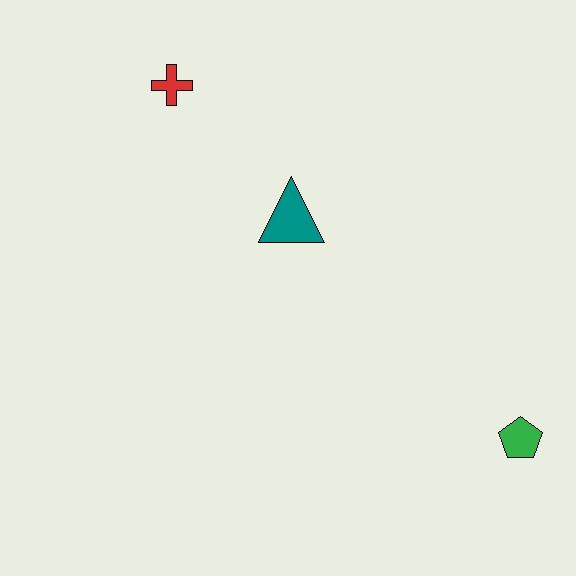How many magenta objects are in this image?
There are no magenta objects.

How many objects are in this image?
There are 3 objects.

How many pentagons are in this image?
There is 1 pentagon.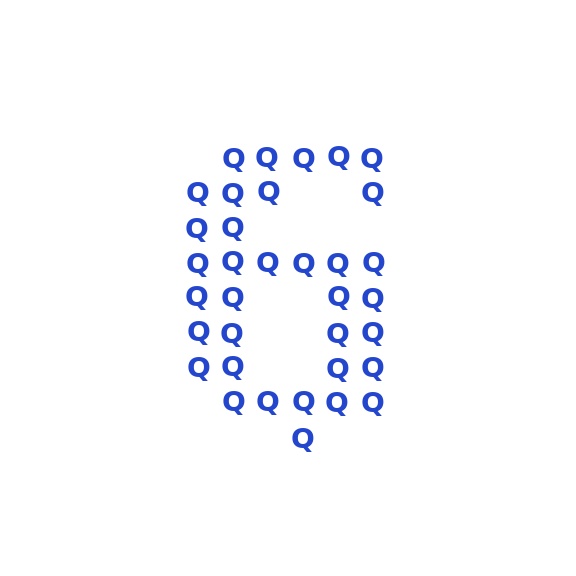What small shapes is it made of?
It is made of small letter Q's.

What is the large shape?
The large shape is the digit 6.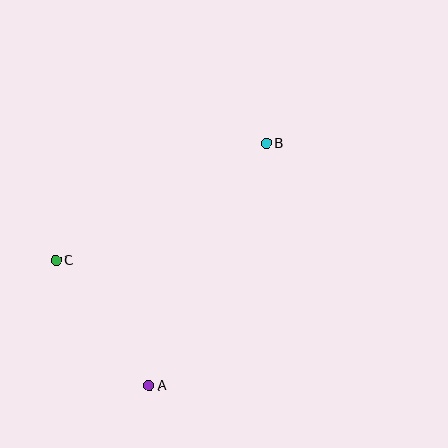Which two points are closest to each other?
Points A and C are closest to each other.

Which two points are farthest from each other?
Points A and B are farthest from each other.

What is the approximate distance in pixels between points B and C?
The distance between B and C is approximately 240 pixels.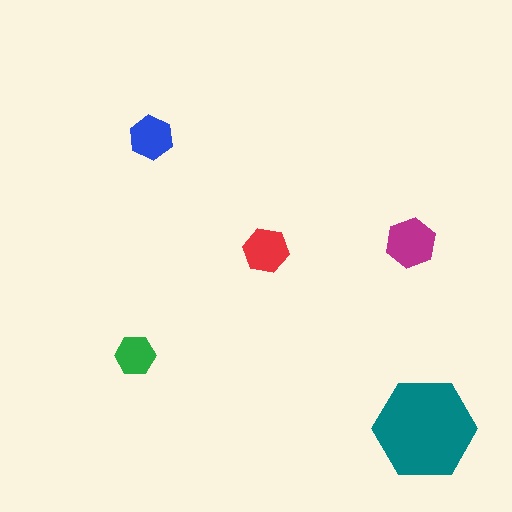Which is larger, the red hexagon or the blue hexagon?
The red one.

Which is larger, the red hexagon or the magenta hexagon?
The magenta one.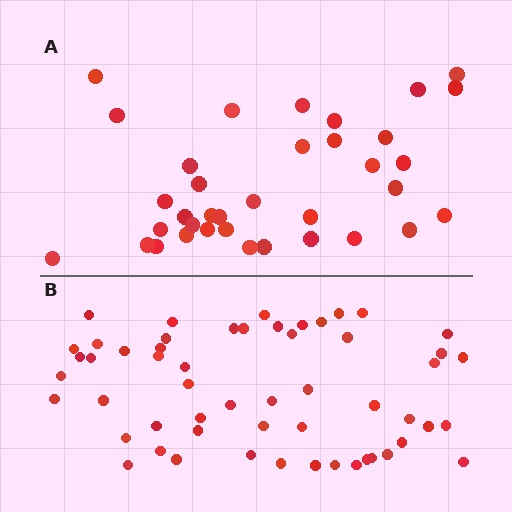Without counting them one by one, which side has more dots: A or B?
Region B (the bottom region) has more dots.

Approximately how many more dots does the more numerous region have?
Region B has approximately 20 more dots than region A.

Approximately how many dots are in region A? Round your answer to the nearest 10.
About 40 dots. (The exact count is 36, which rounds to 40.)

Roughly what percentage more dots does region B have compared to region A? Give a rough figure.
About 55% more.